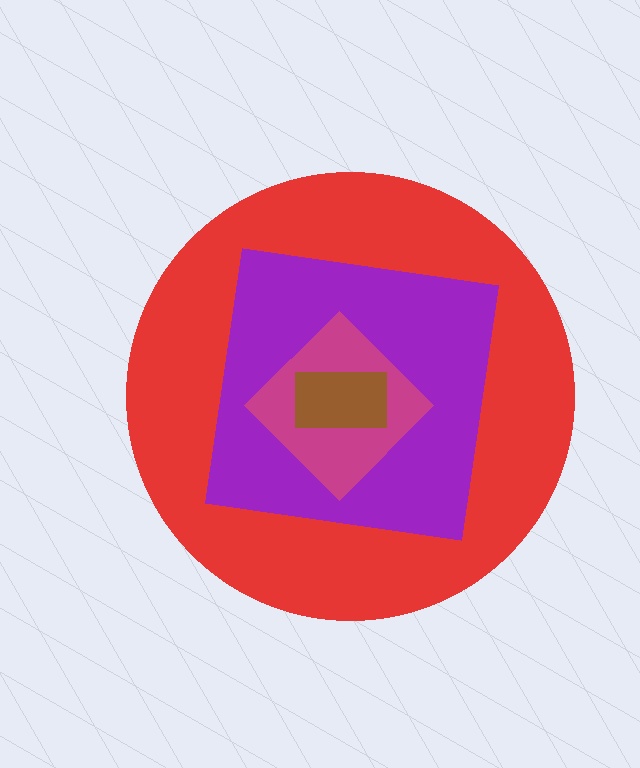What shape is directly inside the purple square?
The magenta diamond.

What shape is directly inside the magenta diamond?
The brown rectangle.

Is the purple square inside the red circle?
Yes.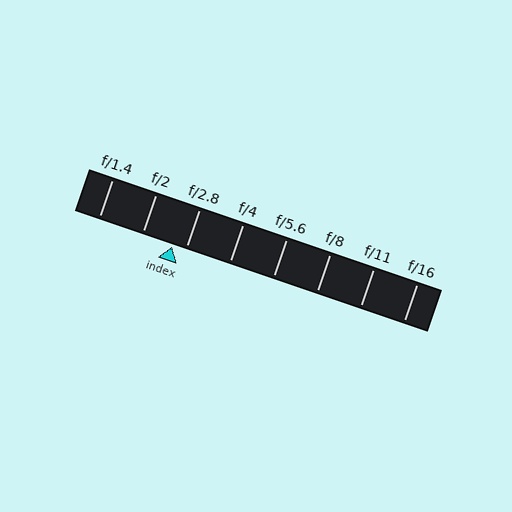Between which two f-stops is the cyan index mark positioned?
The index mark is between f/2 and f/2.8.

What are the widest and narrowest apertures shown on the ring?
The widest aperture shown is f/1.4 and the narrowest is f/16.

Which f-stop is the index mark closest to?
The index mark is closest to f/2.8.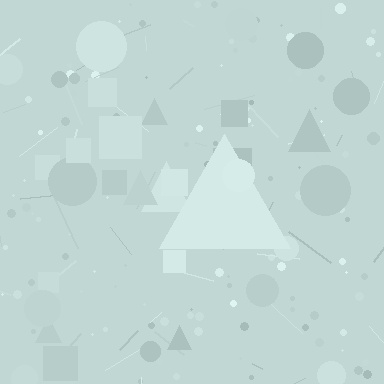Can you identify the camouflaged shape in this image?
The camouflaged shape is a triangle.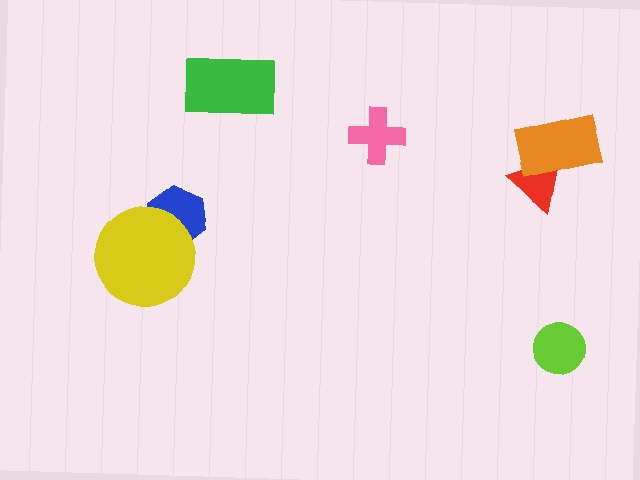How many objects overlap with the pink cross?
0 objects overlap with the pink cross.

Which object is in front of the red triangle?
The orange rectangle is in front of the red triangle.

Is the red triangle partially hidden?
Yes, it is partially covered by another shape.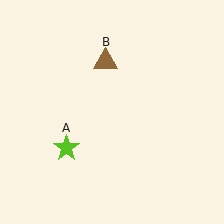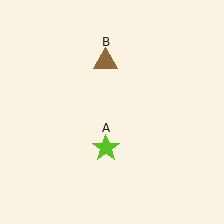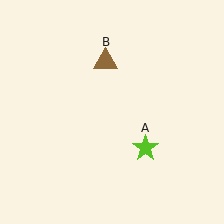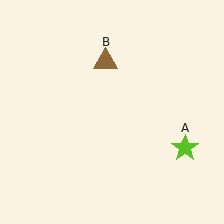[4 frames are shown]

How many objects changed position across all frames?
1 object changed position: lime star (object A).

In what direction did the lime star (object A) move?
The lime star (object A) moved right.